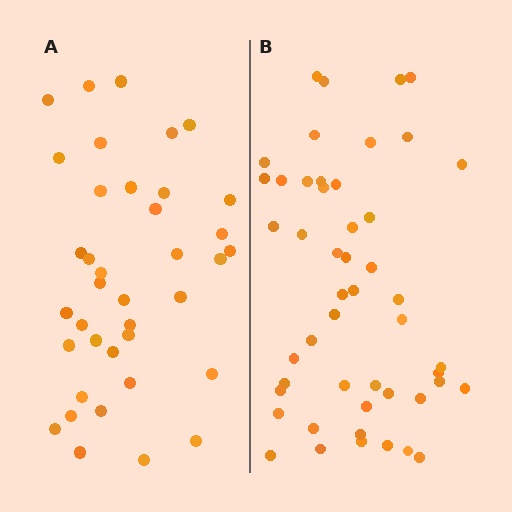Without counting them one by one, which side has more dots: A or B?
Region B (the right region) has more dots.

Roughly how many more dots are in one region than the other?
Region B has roughly 12 or so more dots than region A.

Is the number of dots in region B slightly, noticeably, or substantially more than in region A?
Region B has noticeably more, but not dramatically so. The ratio is roughly 1.3 to 1.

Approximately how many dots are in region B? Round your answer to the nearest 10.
About 50 dots. (The exact count is 49, which rounds to 50.)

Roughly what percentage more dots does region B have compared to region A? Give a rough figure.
About 30% more.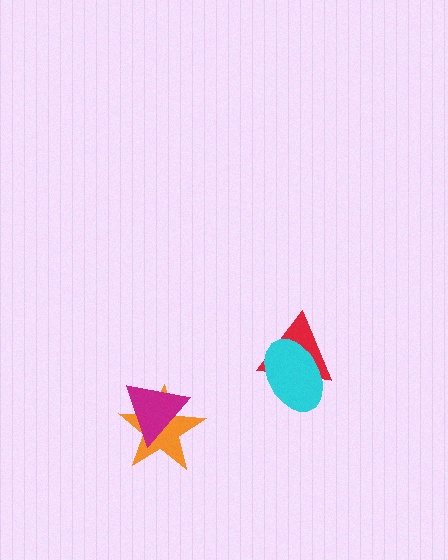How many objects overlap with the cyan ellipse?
1 object overlaps with the cyan ellipse.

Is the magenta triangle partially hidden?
No, no other shape covers it.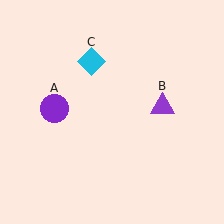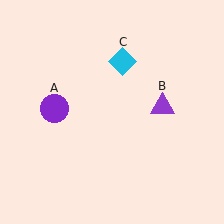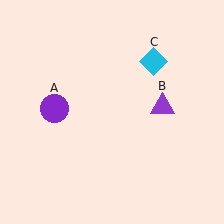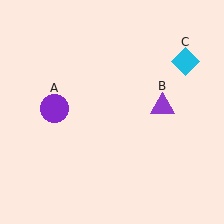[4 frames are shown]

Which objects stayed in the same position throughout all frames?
Purple circle (object A) and purple triangle (object B) remained stationary.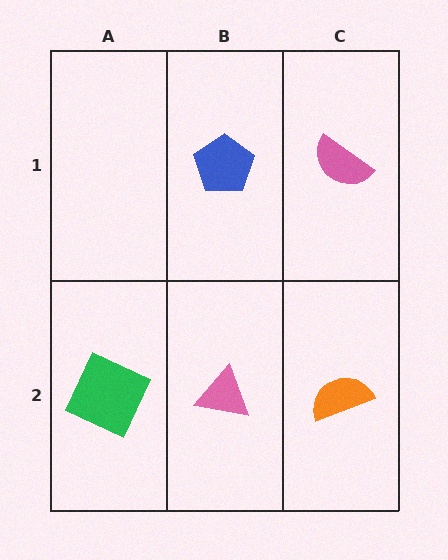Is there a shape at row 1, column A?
No, that cell is empty.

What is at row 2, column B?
A pink triangle.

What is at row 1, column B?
A blue pentagon.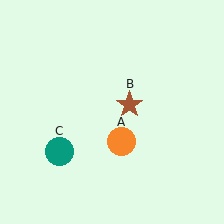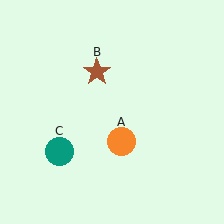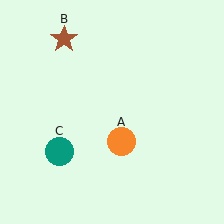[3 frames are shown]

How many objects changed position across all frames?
1 object changed position: brown star (object B).